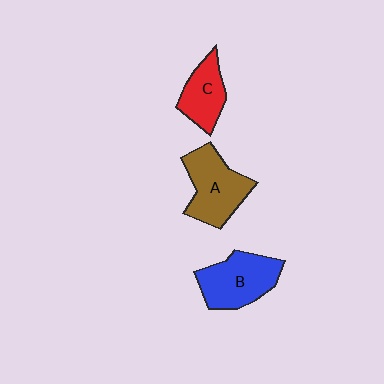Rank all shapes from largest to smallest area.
From largest to smallest: A (brown), B (blue), C (red).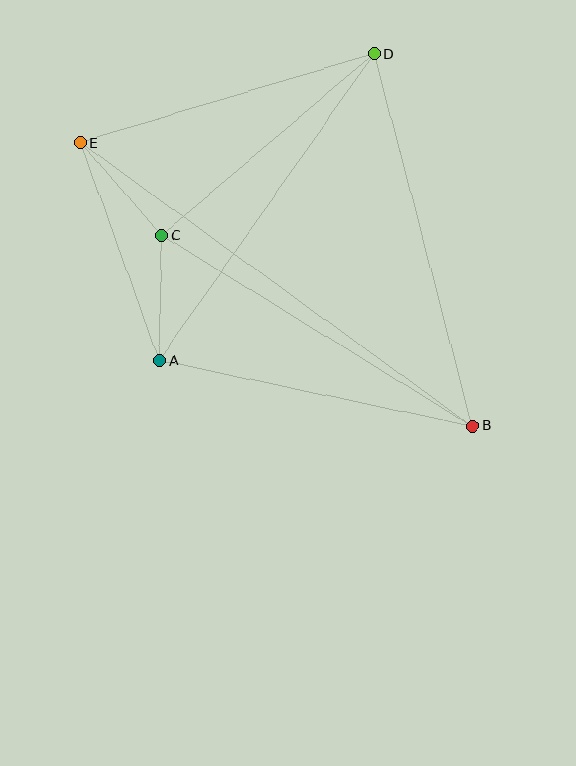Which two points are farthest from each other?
Points B and E are farthest from each other.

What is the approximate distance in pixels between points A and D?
The distance between A and D is approximately 374 pixels.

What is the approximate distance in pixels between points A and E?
The distance between A and E is approximately 232 pixels.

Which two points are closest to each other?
Points C and E are closest to each other.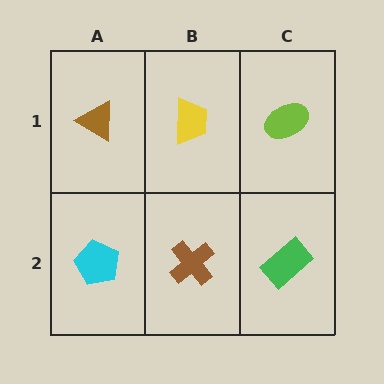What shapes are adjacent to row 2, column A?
A brown triangle (row 1, column A), a brown cross (row 2, column B).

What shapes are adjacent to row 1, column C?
A green rectangle (row 2, column C), a yellow trapezoid (row 1, column B).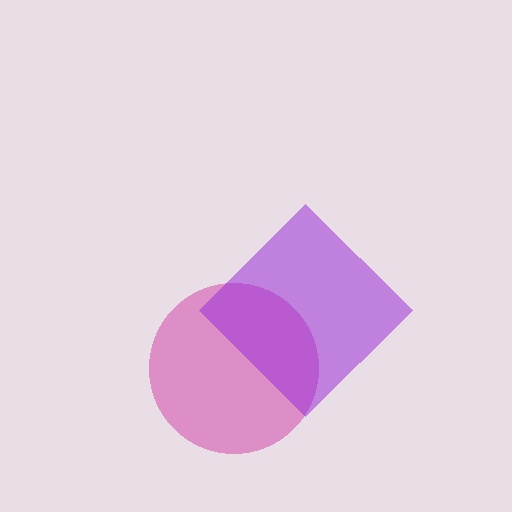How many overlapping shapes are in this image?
There are 2 overlapping shapes in the image.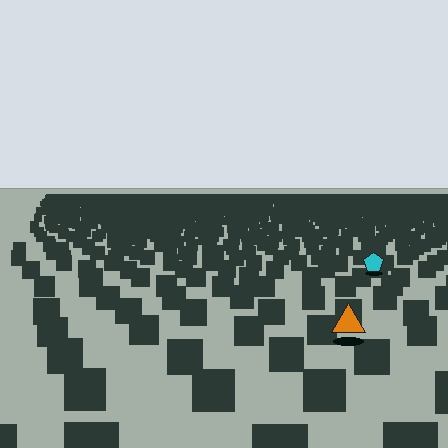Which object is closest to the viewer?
The orange triangle is closest. The texture marks near it are larger and more spread out.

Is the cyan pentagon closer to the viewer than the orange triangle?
No. The orange triangle is closer — you can tell from the texture gradient: the ground texture is coarser near it.